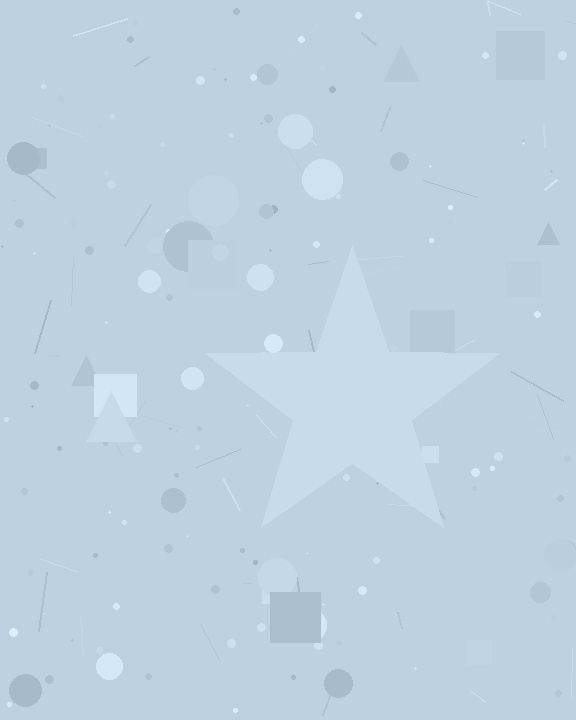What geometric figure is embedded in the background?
A star is embedded in the background.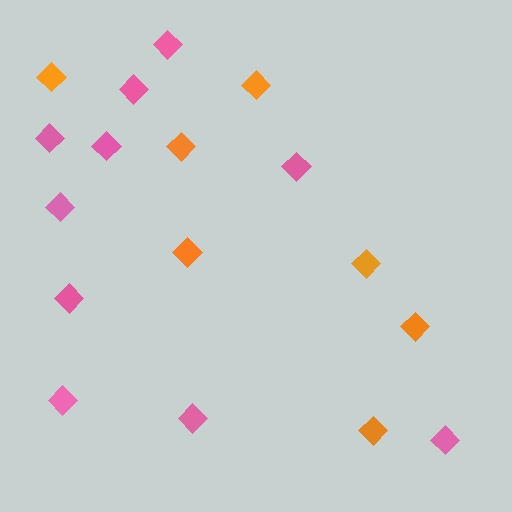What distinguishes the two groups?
There are 2 groups: one group of orange diamonds (7) and one group of pink diamonds (10).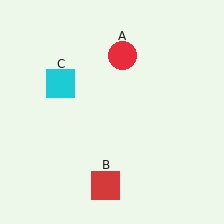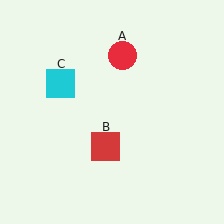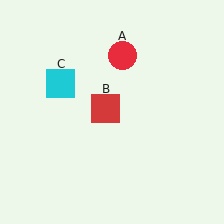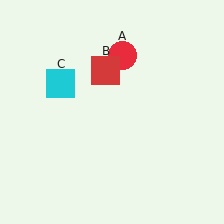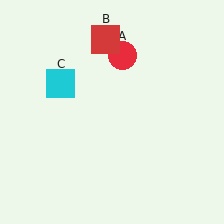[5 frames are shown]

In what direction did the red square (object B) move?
The red square (object B) moved up.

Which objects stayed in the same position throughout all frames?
Red circle (object A) and cyan square (object C) remained stationary.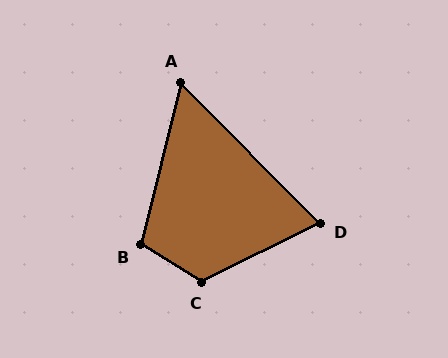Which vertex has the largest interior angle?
C, at approximately 121 degrees.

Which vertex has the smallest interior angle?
A, at approximately 59 degrees.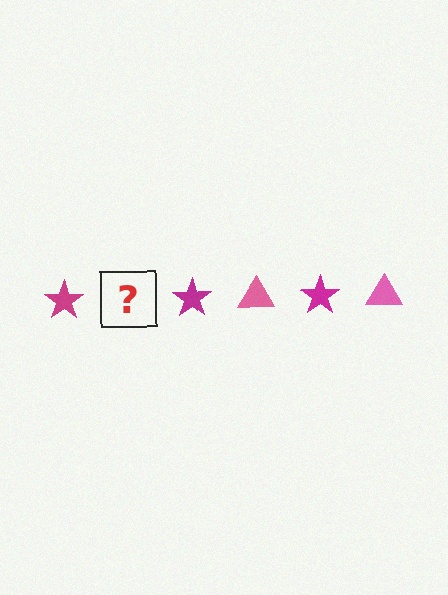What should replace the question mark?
The question mark should be replaced with a pink triangle.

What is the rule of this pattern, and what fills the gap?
The rule is that the pattern alternates between magenta star and pink triangle. The gap should be filled with a pink triangle.